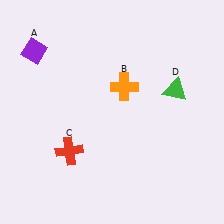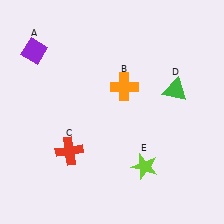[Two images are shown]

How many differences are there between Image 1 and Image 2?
There is 1 difference between the two images.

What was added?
A lime star (E) was added in Image 2.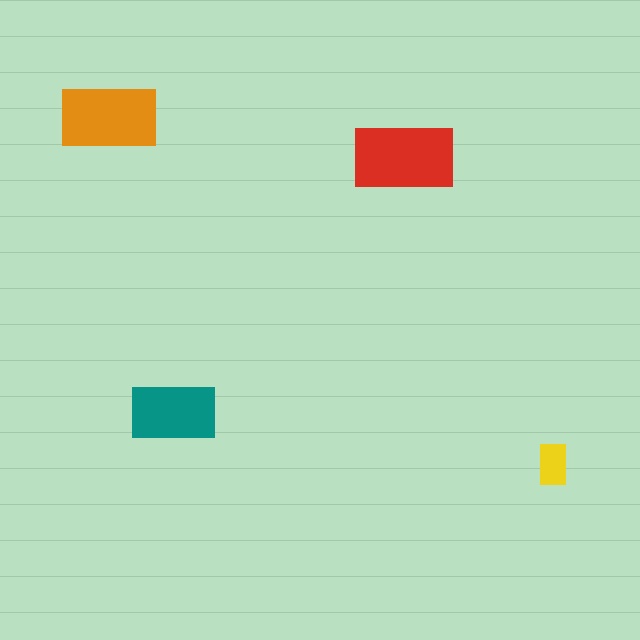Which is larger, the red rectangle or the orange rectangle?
The red one.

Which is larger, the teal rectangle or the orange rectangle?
The orange one.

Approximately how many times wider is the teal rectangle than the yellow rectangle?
About 2 times wider.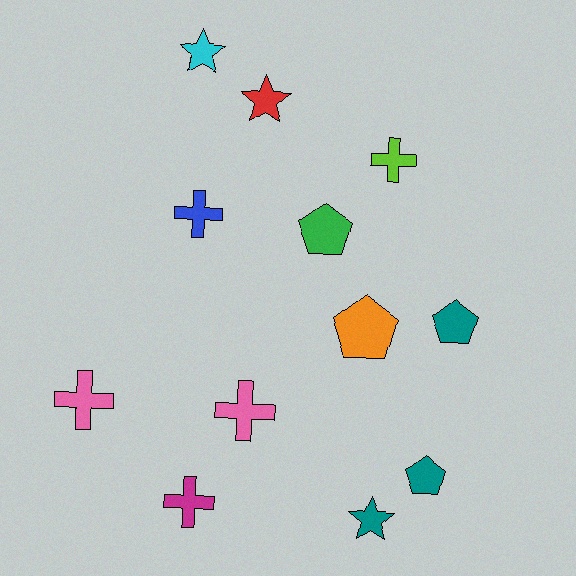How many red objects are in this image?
There is 1 red object.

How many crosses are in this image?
There are 5 crosses.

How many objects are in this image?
There are 12 objects.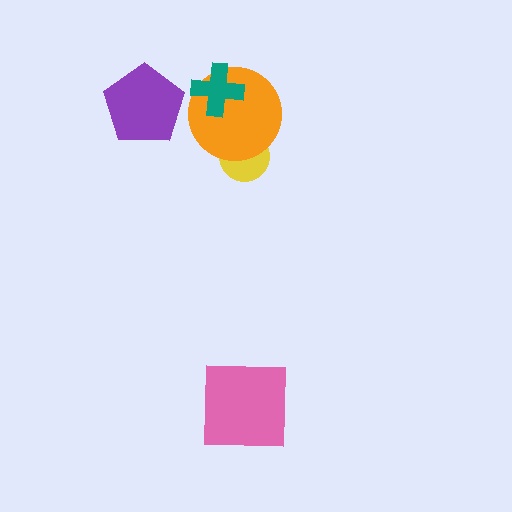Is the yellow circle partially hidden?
Yes, it is partially covered by another shape.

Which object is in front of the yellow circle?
The orange circle is in front of the yellow circle.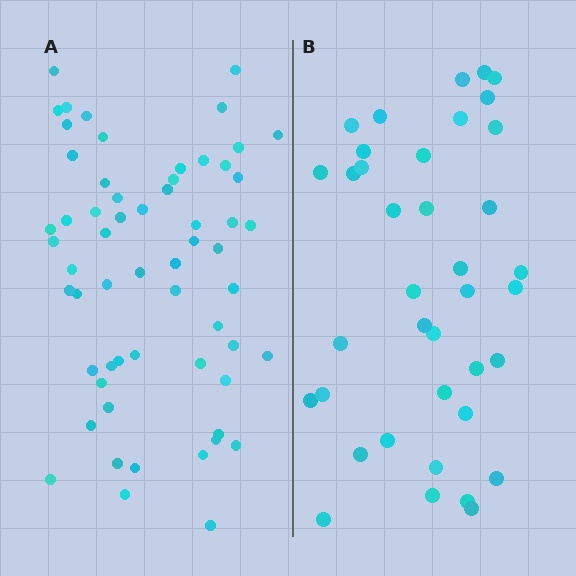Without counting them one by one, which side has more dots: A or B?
Region A (the left region) has more dots.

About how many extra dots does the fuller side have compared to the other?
Region A has approximately 20 more dots than region B.